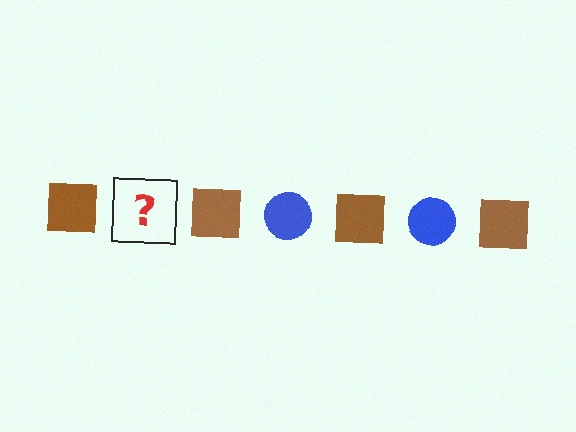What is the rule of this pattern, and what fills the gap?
The rule is that the pattern alternates between brown square and blue circle. The gap should be filled with a blue circle.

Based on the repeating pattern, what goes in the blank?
The blank should be a blue circle.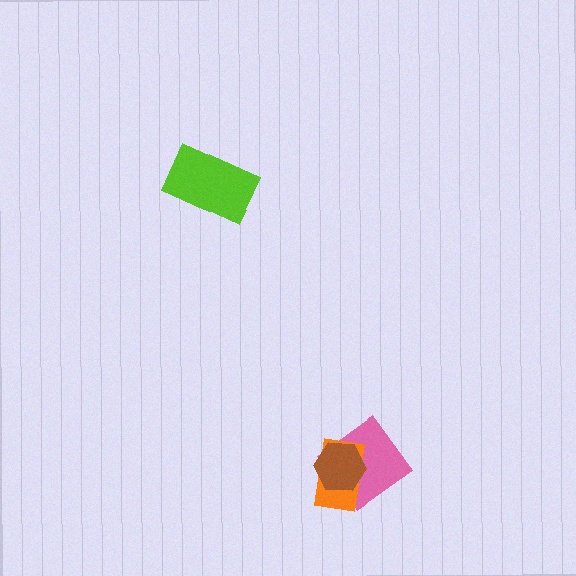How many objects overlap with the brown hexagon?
2 objects overlap with the brown hexagon.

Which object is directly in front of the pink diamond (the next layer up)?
The orange rectangle is directly in front of the pink diamond.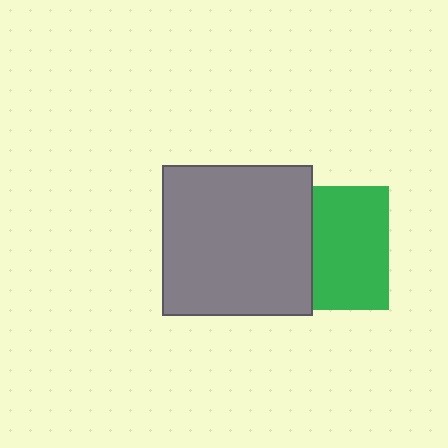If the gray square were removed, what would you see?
You would see the complete green square.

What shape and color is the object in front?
The object in front is a gray square.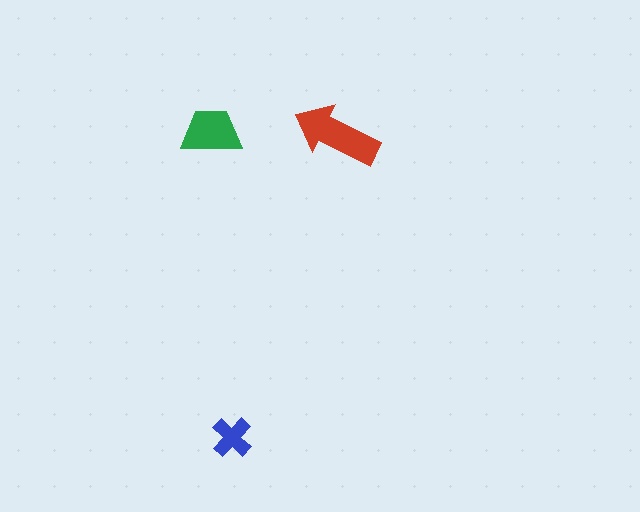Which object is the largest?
The red arrow.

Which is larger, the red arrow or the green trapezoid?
The red arrow.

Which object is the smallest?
The blue cross.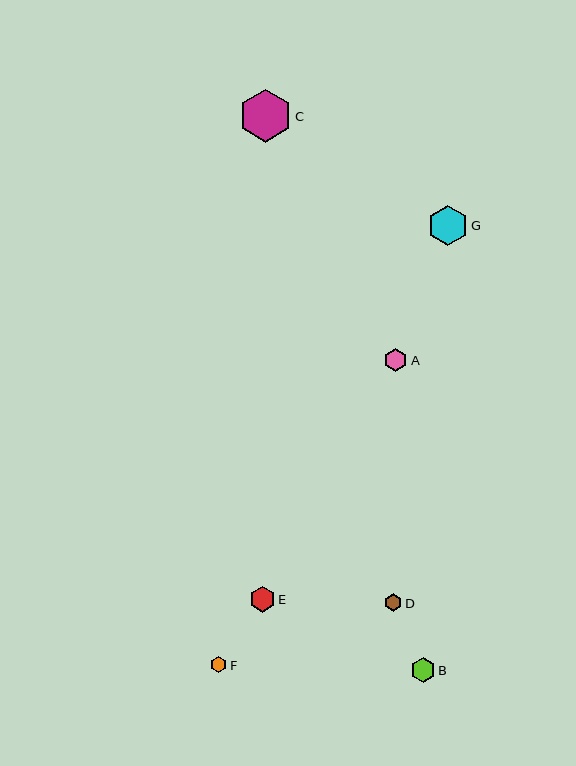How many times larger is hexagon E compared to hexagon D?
Hexagon E is approximately 1.5 times the size of hexagon D.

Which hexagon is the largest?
Hexagon C is the largest with a size of approximately 53 pixels.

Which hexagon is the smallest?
Hexagon F is the smallest with a size of approximately 16 pixels.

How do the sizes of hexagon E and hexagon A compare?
Hexagon E and hexagon A are approximately the same size.